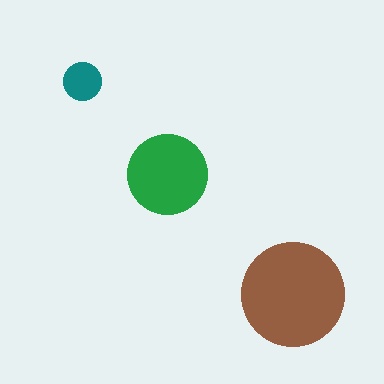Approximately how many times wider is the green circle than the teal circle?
About 2 times wider.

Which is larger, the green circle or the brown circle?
The brown one.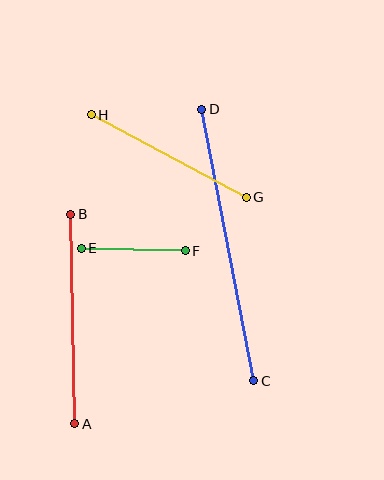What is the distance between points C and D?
The distance is approximately 276 pixels.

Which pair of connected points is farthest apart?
Points C and D are farthest apart.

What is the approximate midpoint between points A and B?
The midpoint is at approximately (73, 319) pixels.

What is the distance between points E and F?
The distance is approximately 104 pixels.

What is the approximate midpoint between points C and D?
The midpoint is at approximately (228, 245) pixels.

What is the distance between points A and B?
The distance is approximately 209 pixels.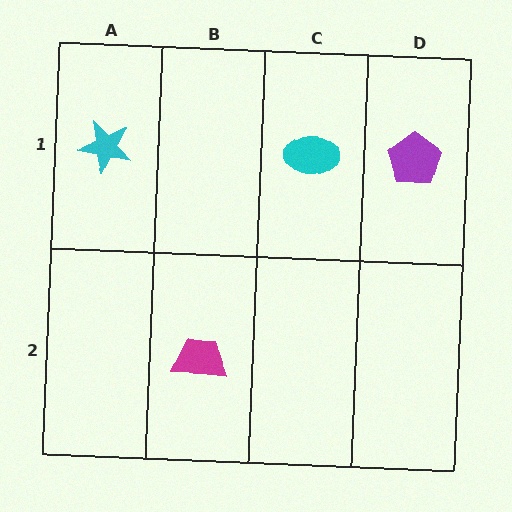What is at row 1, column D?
A purple pentagon.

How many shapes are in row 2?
1 shape.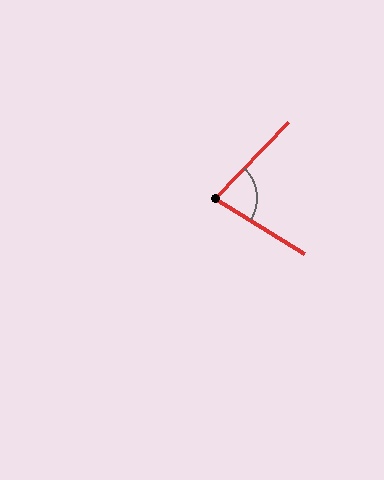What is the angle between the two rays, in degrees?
Approximately 78 degrees.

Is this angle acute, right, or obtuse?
It is acute.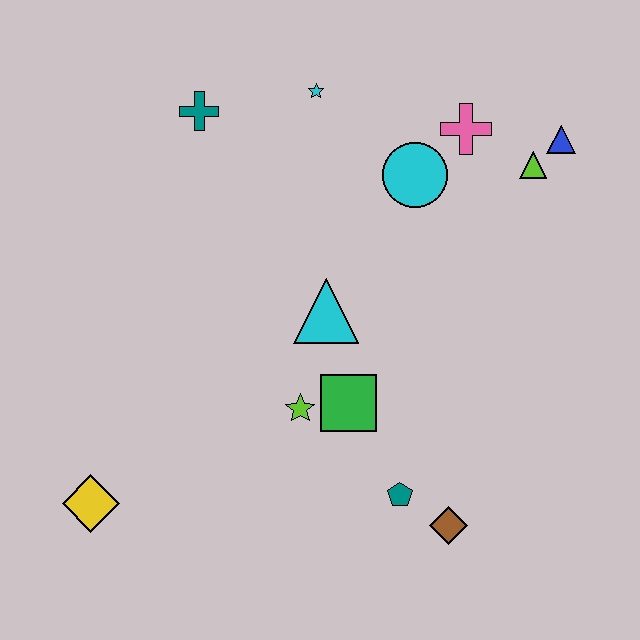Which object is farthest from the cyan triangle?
The yellow diamond is farthest from the cyan triangle.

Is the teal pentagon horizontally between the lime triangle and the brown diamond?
No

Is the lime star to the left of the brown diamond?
Yes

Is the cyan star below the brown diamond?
No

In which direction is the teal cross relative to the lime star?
The teal cross is above the lime star.